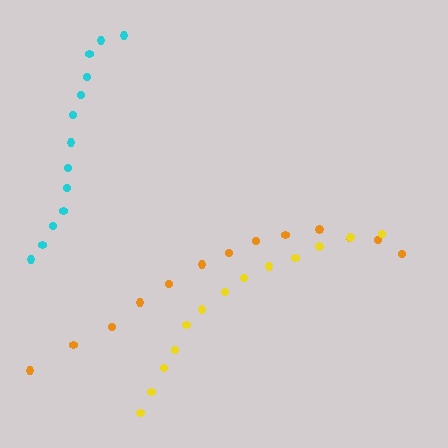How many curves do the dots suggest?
There are 3 distinct paths.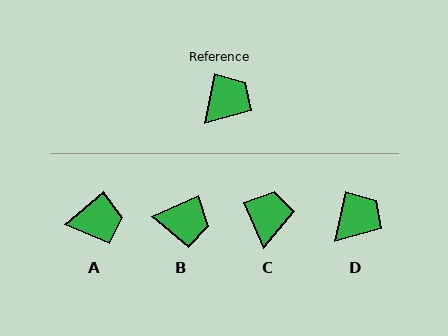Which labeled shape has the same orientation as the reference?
D.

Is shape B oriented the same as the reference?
No, it is off by about 54 degrees.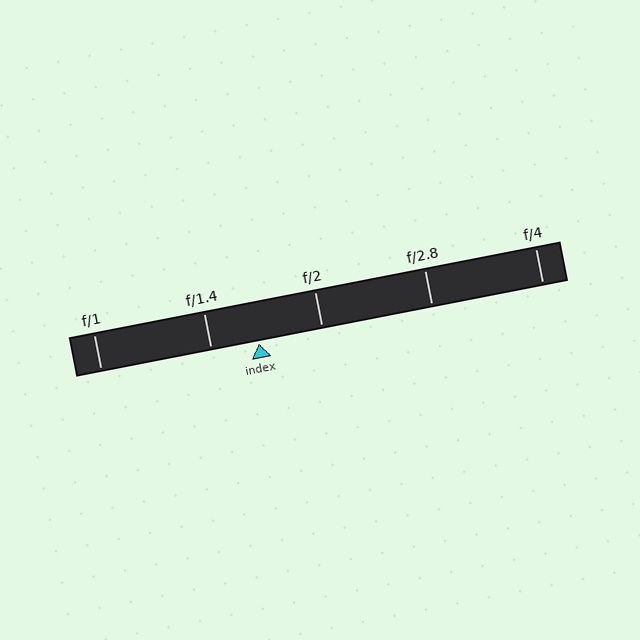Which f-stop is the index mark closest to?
The index mark is closest to f/1.4.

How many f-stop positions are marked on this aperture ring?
There are 5 f-stop positions marked.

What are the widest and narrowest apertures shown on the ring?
The widest aperture shown is f/1 and the narrowest is f/4.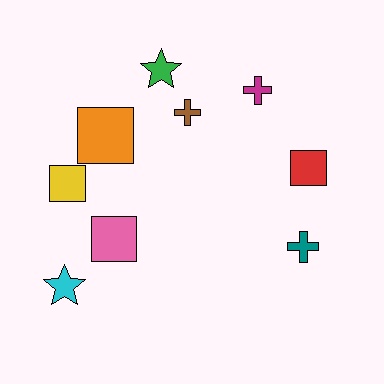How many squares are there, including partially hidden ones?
There are 4 squares.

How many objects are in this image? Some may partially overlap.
There are 9 objects.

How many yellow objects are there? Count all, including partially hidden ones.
There is 1 yellow object.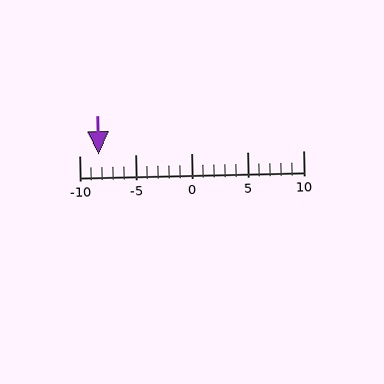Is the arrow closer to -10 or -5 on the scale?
The arrow is closer to -10.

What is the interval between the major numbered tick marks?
The major tick marks are spaced 5 units apart.